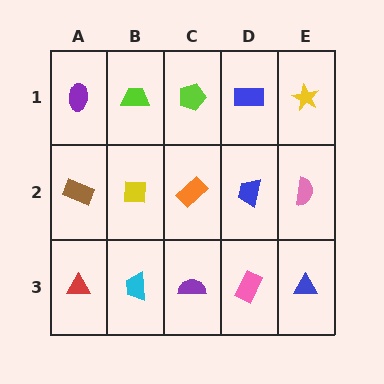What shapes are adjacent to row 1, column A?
A brown rectangle (row 2, column A), a lime trapezoid (row 1, column B).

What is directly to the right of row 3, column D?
A blue triangle.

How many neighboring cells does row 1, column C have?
3.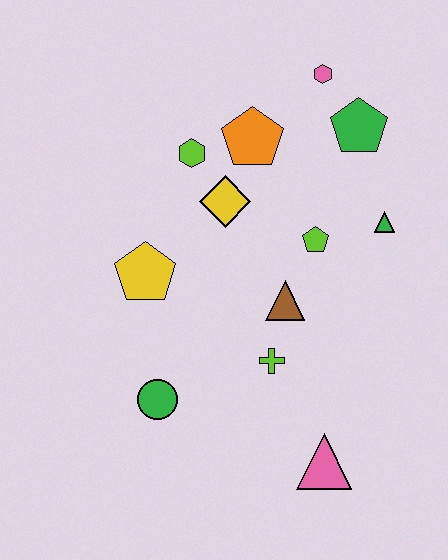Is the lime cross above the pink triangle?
Yes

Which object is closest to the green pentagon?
The pink hexagon is closest to the green pentagon.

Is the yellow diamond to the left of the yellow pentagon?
No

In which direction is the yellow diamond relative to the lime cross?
The yellow diamond is above the lime cross.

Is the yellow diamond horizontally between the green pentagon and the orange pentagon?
No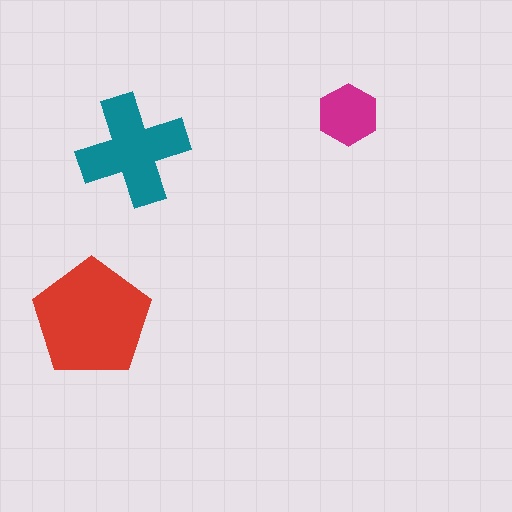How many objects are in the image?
There are 3 objects in the image.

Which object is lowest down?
The red pentagon is bottommost.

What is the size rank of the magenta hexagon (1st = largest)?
3rd.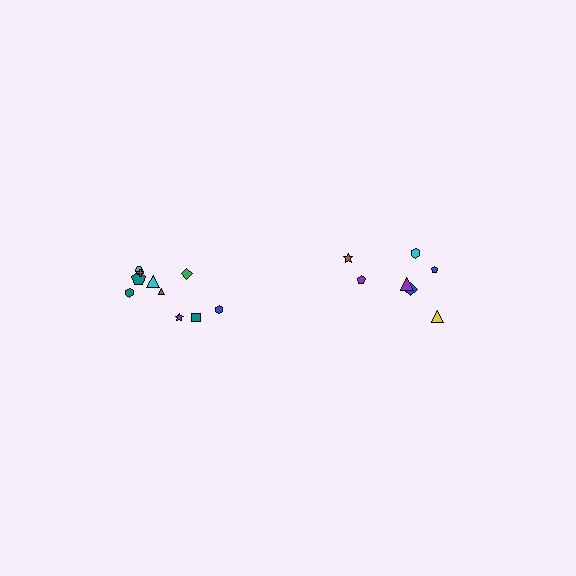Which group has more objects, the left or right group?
The left group.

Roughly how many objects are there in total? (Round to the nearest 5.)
Roughly 15 objects in total.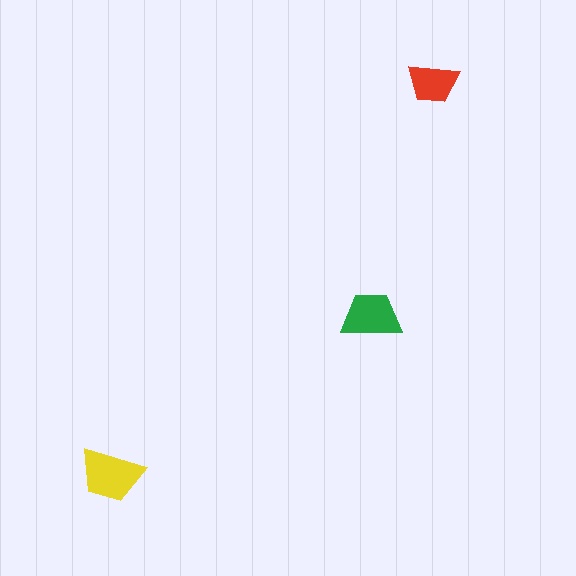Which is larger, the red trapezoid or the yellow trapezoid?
The yellow one.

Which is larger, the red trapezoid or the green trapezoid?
The green one.